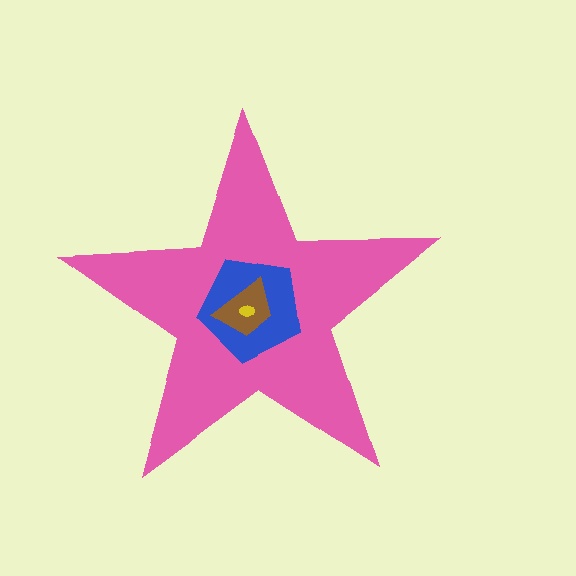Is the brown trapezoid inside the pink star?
Yes.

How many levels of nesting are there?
4.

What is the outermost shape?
The pink star.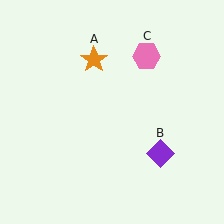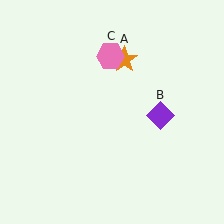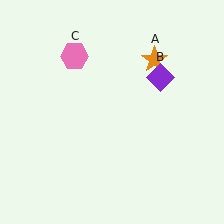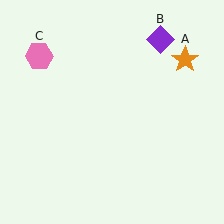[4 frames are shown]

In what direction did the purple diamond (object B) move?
The purple diamond (object B) moved up.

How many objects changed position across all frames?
3 objects changed position: orange star (object A), purple diamond (object B), pink hexagon (object C).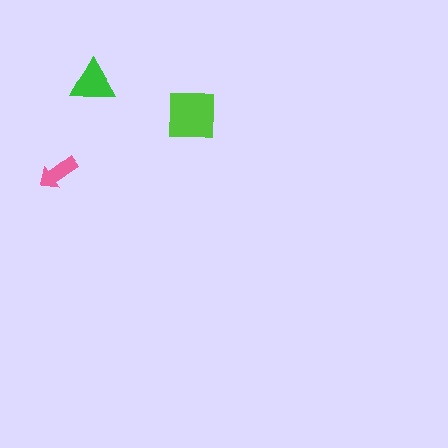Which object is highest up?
The green triangle is topmost.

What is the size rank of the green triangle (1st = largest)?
2nd.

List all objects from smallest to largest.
The pink arrow, the green triangle, the lime square.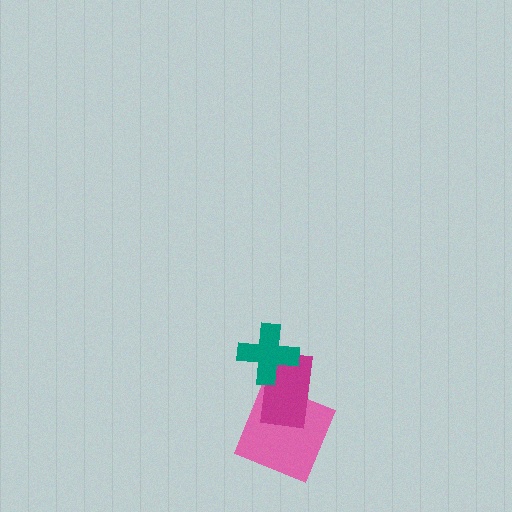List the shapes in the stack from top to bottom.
From top to bottom: the teal cross, the magenta rectangle, the pink square.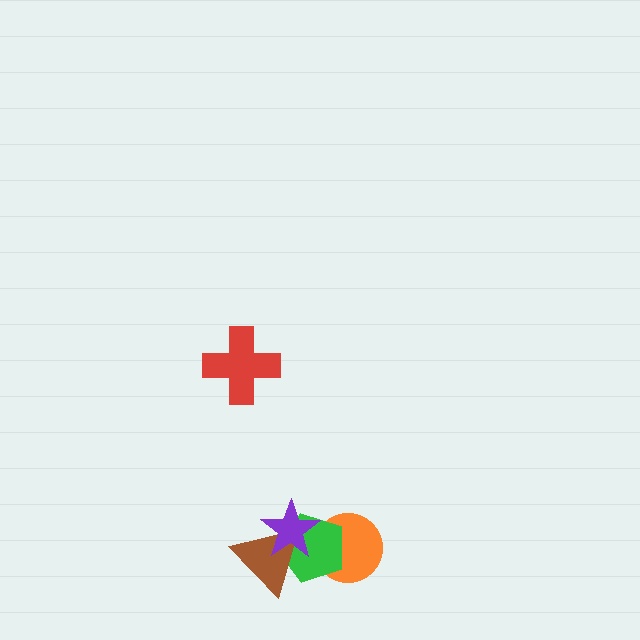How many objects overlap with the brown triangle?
2 objects overlap with the brown triangle.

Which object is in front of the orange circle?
The green pentagon is in front of the orange circle.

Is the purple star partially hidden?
No, no other shape covers it.